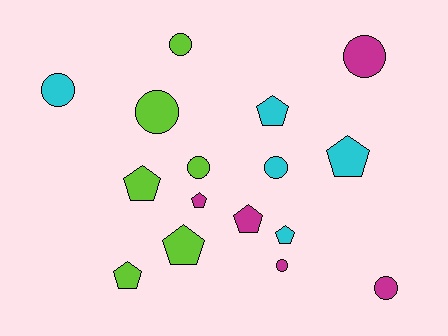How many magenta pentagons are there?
There are 2 magenta pentagons.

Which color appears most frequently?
Lime, with 6 objects.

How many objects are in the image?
There are 16 objects.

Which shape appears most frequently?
Circle, with 8 objects.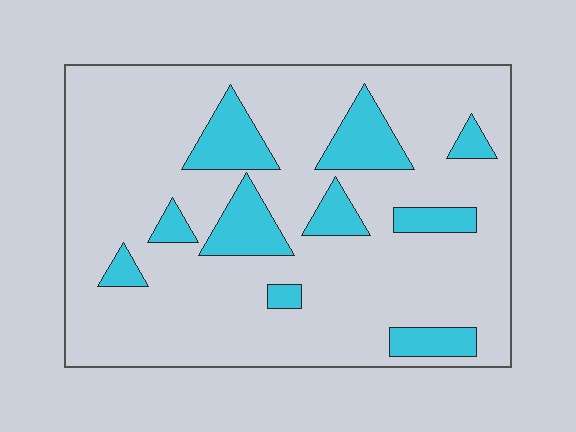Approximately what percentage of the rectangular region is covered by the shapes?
Approximately 20%.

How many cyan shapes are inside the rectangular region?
10.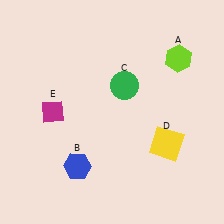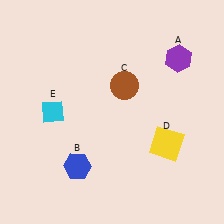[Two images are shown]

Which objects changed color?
A changed from lime to purple. C changed from green to brown. E changed from magenta to cyan.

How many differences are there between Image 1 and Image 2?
There are 3 differences between the two images.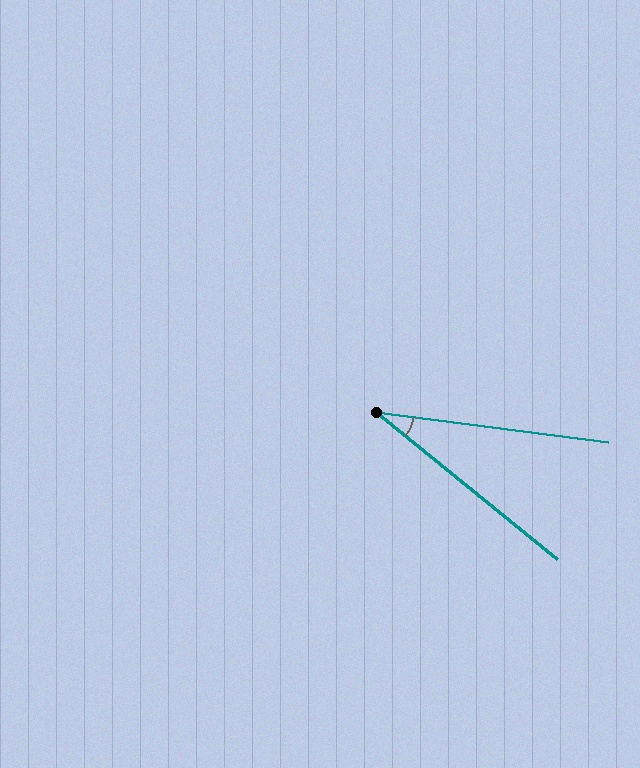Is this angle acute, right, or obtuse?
It is acute.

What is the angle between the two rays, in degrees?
Approximately 32 degrees.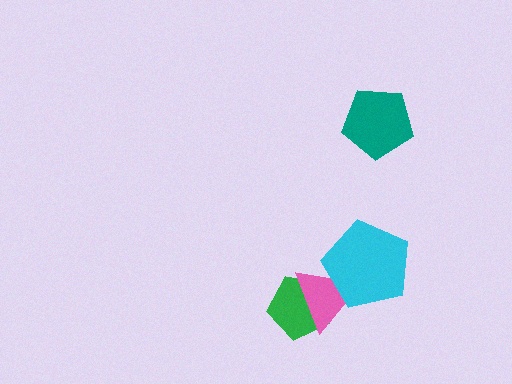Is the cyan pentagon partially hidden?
No, no other shape covers it.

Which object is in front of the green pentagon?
The pink triangle is in front of the green pentagon.